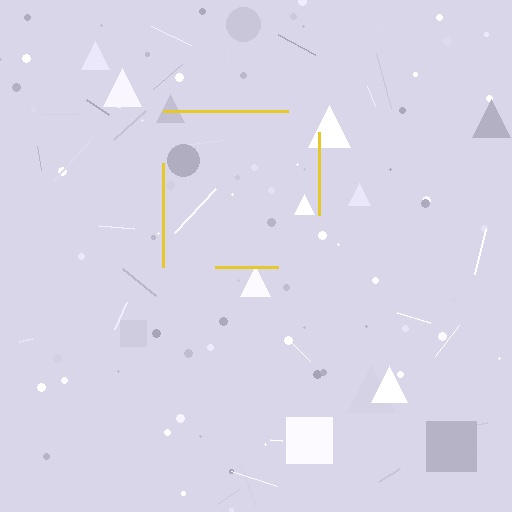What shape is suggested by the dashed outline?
The dashed outline suggests a square.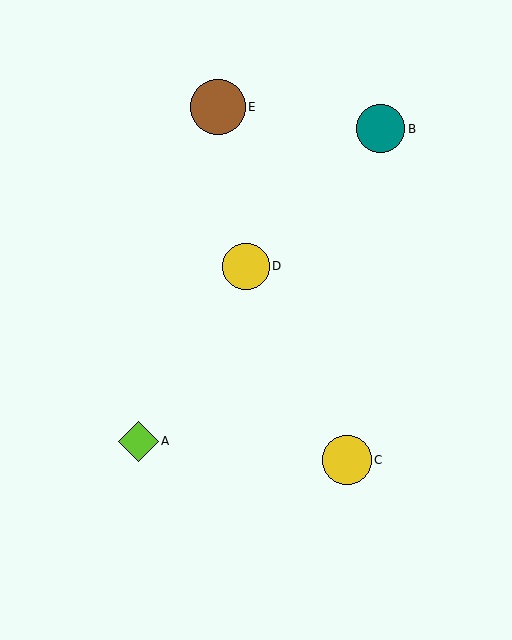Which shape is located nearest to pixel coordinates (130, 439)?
The lime diamond (labeled A) at (138, 441) is nearest to that location.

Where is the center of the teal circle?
The center of the teal circle is at (381, 129).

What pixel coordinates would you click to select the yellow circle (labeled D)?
Click at (246, 266) to select the yellow circle D.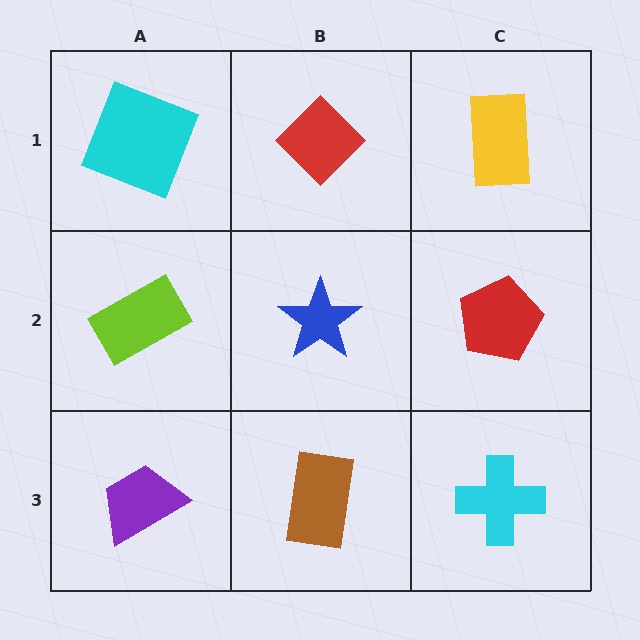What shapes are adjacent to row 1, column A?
A lime rectangle (row 2, column A), a red diamond (row 1, column B).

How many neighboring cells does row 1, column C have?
2.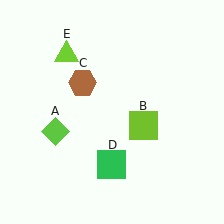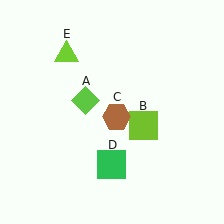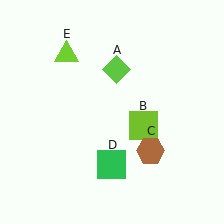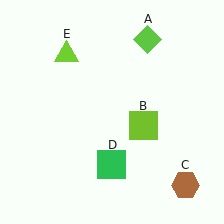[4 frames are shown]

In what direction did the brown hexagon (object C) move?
The brown hexagon (object C) moved down and to the right.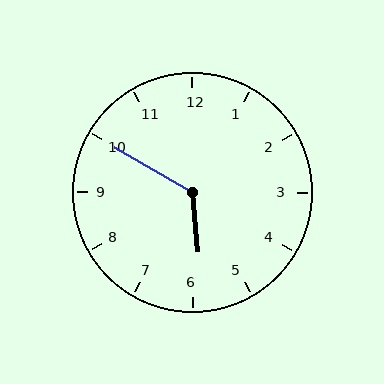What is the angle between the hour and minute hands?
Approximately 125 degrees.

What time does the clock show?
5:50.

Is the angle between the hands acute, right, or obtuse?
It is obtuse.